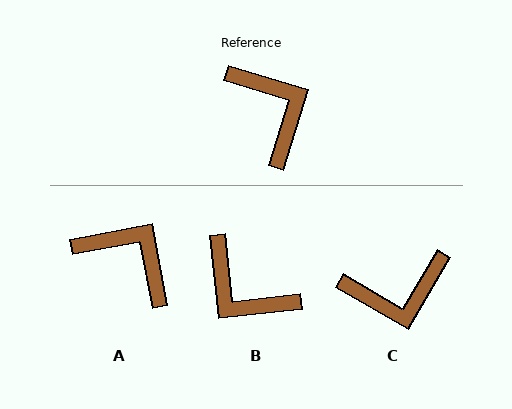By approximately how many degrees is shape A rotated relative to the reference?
Approximately 28 degrees counter-clockwise.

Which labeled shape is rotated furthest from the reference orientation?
B, about 157 degrees away.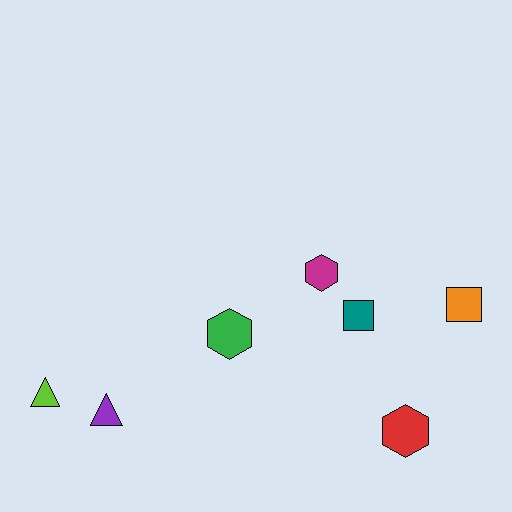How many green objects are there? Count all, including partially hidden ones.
There is 1 green object.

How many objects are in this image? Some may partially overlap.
There are 7 objects.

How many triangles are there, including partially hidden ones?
There are 2 triangles.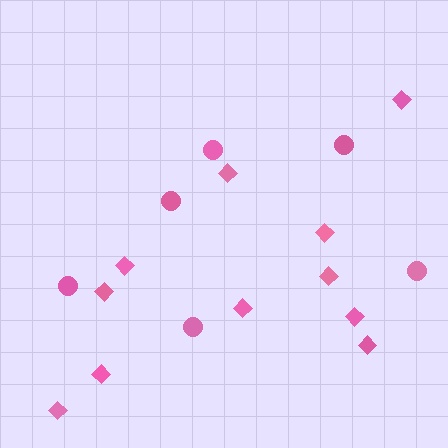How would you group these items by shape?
There are 2 groups: one group of diamonds (11) and one group of circles (6).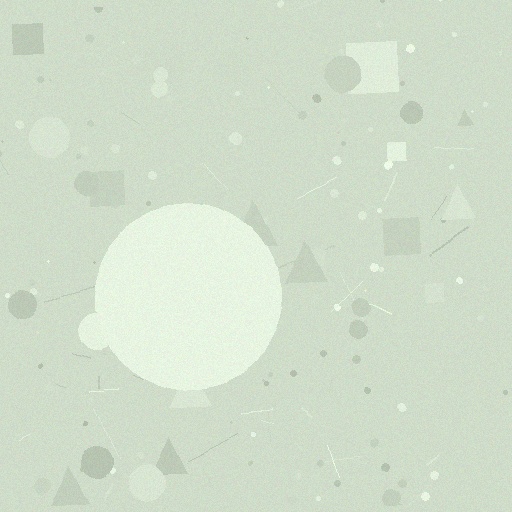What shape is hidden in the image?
A circle is hidden in the image.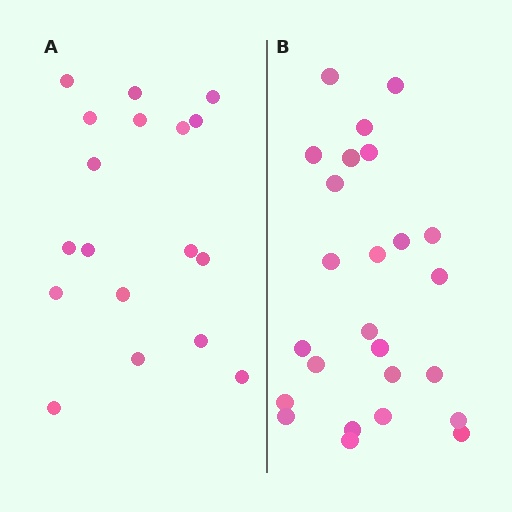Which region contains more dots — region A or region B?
Region B (the right region) has more dots.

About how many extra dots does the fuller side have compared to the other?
Region B has roughly 8 or so more dots than region A.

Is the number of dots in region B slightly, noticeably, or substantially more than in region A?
Region B has noticeably more, but not dramatically so. The ratio is roughly 1.4 to 1.